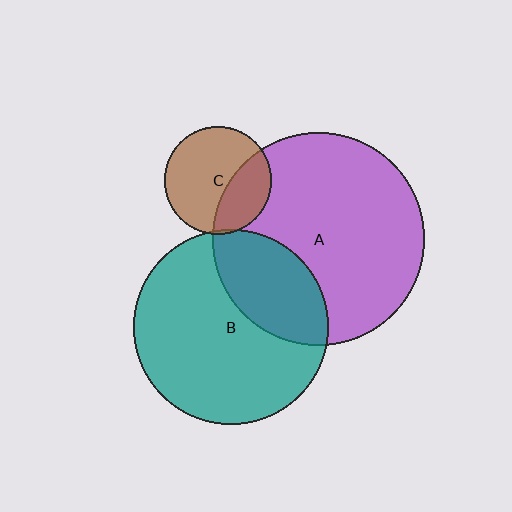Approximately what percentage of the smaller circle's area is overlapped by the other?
Approximately 30%.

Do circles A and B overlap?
Yes.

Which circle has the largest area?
Circle A (purple).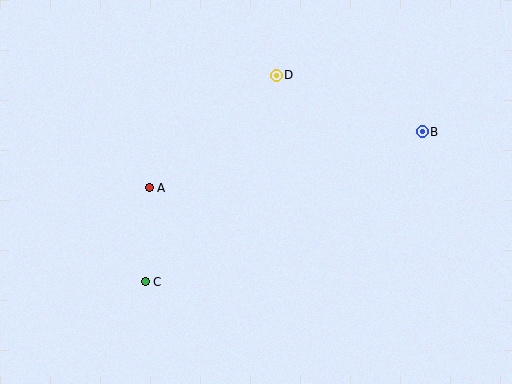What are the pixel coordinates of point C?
Point C is at (145, 282).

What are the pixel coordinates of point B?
Point B is at (422, 132).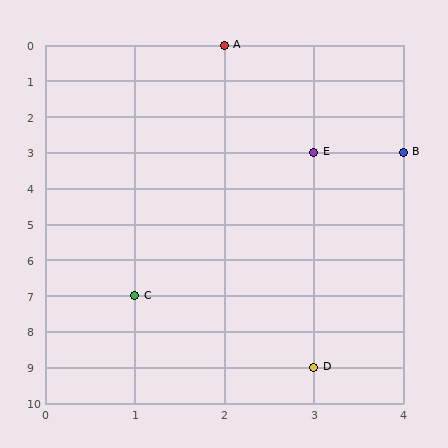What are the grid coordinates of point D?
Point D is at grid coordinates (3, 9).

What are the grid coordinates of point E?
Point E is at grid coordinates (3, 3).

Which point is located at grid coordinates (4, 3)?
Point B is at (4, 3).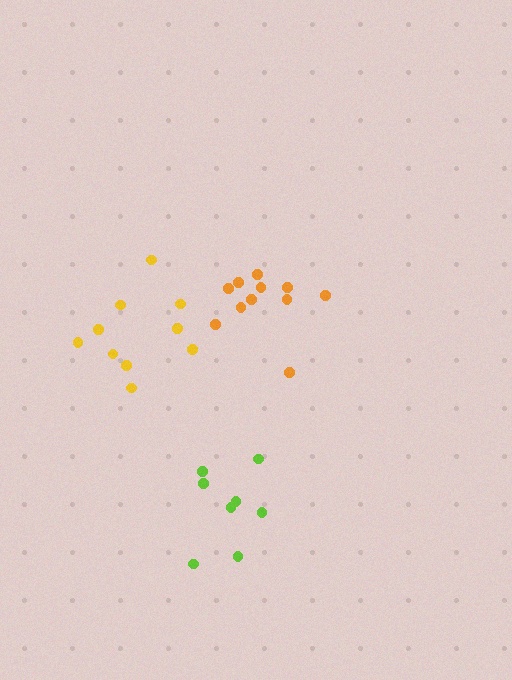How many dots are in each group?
Group 1: 8 dots, Group 2: 10 dots, Group 3: 11 dots (29 total).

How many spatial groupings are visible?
There are 3 spatial groupings.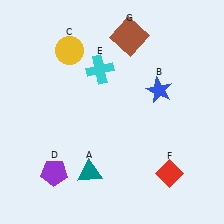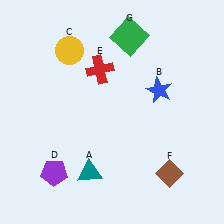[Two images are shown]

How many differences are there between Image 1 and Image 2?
There are 3 differences between the two images.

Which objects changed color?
E changed from cyan to red. F changed from red to brown. G changed from brown to green.